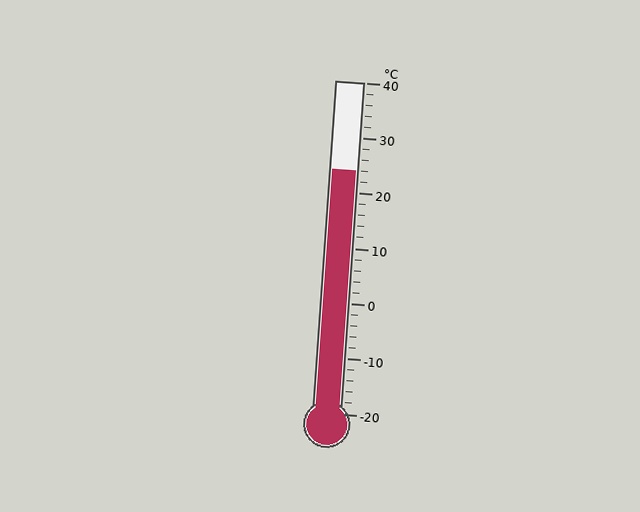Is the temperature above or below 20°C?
The temperature is above 20°C.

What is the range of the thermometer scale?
The thermometer scale ranges from -20°C to 40°C.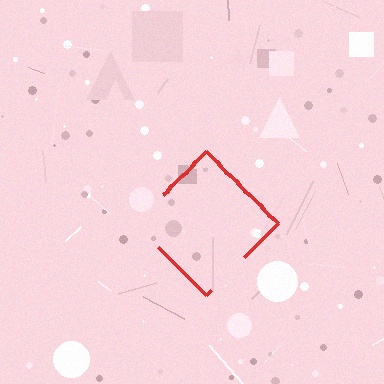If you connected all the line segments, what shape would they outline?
They would outline a diamond.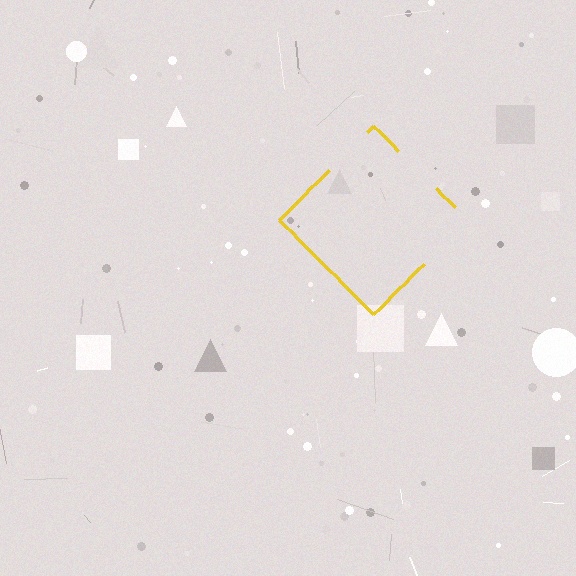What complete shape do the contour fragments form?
The contour fragments form a diamond.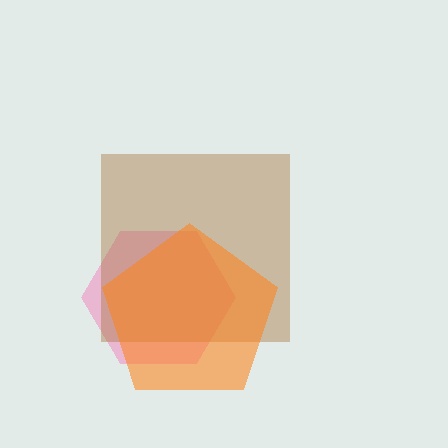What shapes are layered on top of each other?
The layered shapes are: a pink hexagon, a brown square, an orange pentagon.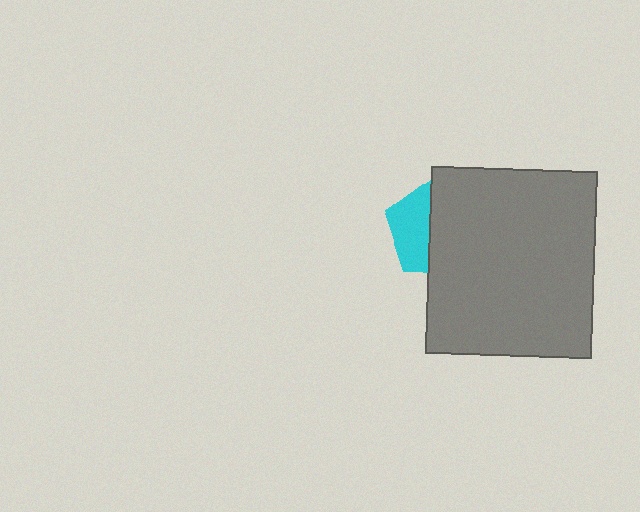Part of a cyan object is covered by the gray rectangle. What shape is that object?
It is a pentagon.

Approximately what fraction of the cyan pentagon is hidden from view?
Roughly 60% of the cyan pentagon is hidden behind the gray rectangle.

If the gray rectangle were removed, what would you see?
You would see the complete cyan pentagon.